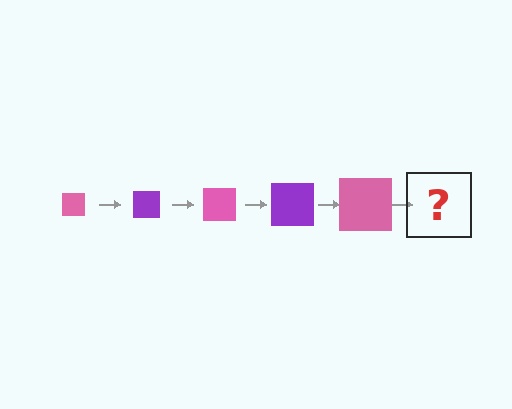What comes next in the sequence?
The next element should be a purple square, larger than the previous one.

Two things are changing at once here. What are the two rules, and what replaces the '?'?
The two rules are that the square grows larger each step and the color cycles through pink and purple. The '?' should be a purple square, larger than the previous one.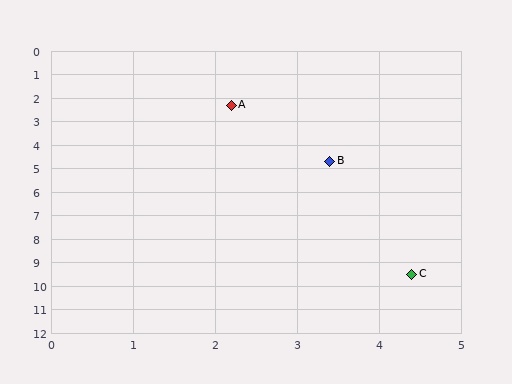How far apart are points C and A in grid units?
Points C and A are about 7.5 grid units apart.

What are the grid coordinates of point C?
Point C is at approximately (4.4, 9.5).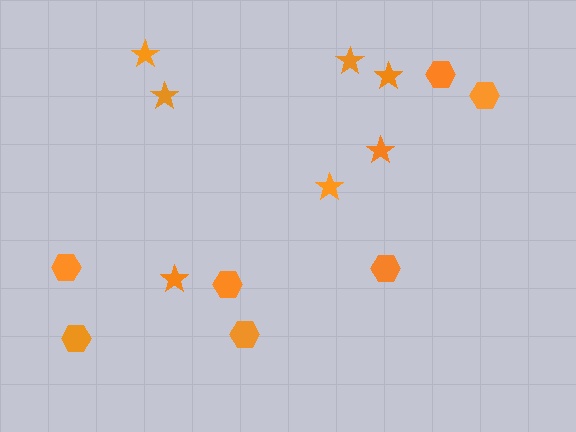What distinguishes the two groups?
There are 2 groups: one group of hexagons (7) and one group of stars (7).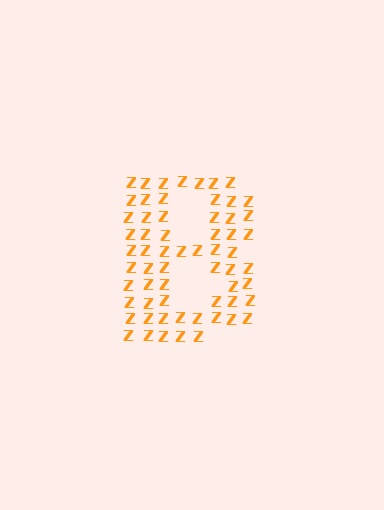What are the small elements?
The small elements are letter Z's.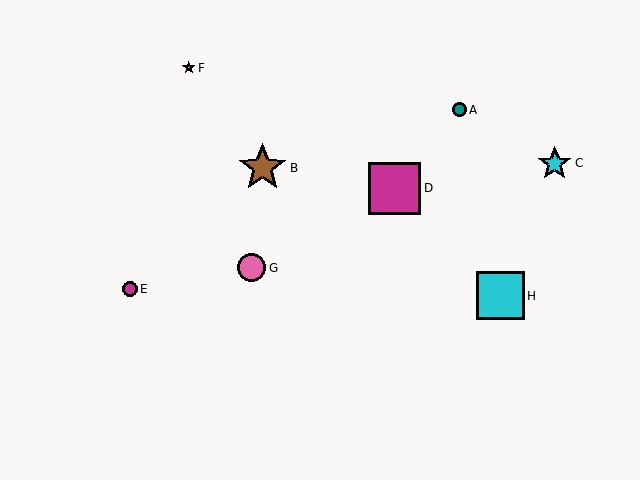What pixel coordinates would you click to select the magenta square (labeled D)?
Click at (395, 188) to select the magenta square D.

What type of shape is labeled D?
Shape D is a magenta square.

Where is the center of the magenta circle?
The center of the magenta circle is at (130, 289).